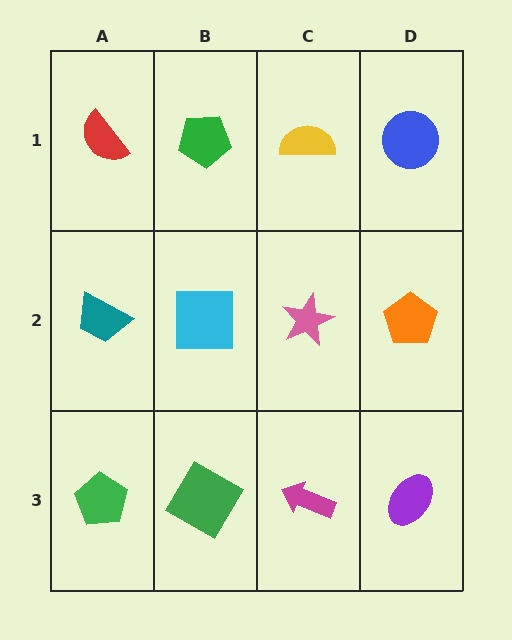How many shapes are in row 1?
4 shapes.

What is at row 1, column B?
A green pentagon.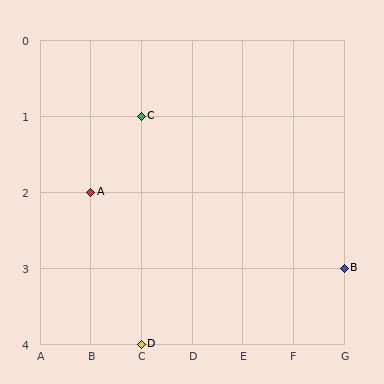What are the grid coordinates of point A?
Point A is at grid coordinates (B, 2).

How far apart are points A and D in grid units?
Points A and D are 1 column and 2 rows apart (about 2.2 grid units diagonally).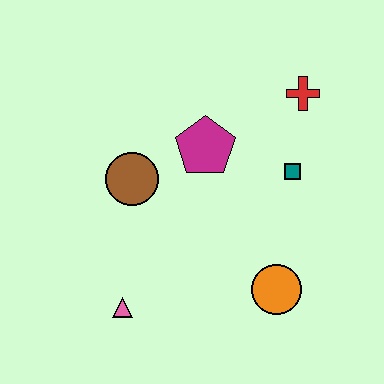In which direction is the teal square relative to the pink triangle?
The teal square is to the right of the pink triangle.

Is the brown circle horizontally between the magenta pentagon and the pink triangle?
Yes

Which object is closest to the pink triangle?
The brown circle is closest to the pink triangle.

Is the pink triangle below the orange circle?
Yes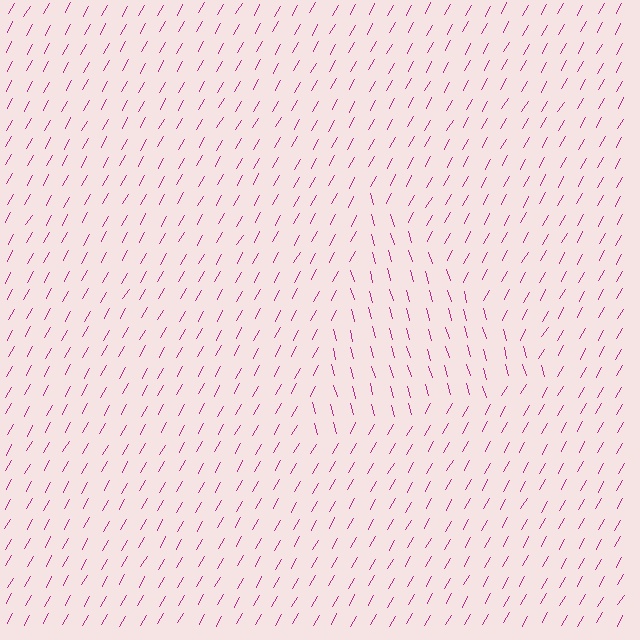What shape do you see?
I see a triangle.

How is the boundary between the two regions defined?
The boundary is defined purely by a change in line orientation (approximately 45 degrees difference). All lines are the same color and thickness.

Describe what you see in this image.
The image is filled with small magenta line segments. A triangle region in the image has lines oriented differently from the surrounding lines, creating a visible texture boundary.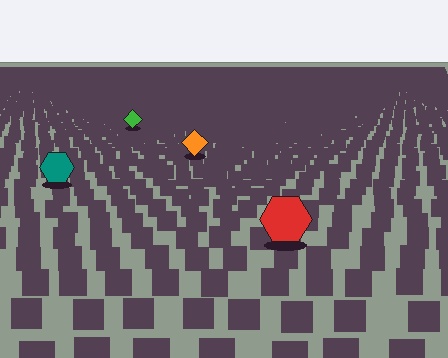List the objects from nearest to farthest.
From nearest to farthest: the red hexagon, the teal hexagon, the orange diamond, the green diamond.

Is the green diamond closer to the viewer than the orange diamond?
No. The orange diamond is closer — you can tell from the texture gradient: the ground texture is coarser near it.